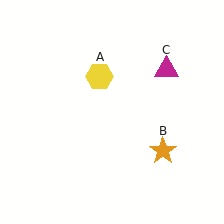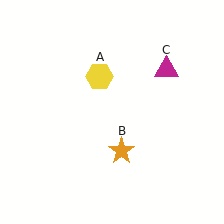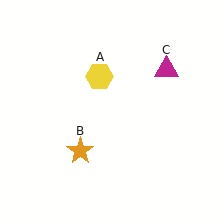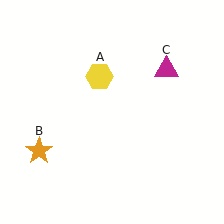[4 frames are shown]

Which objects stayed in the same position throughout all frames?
Yellow hexagon (object A) and magenta triangle (object C) remained stationary.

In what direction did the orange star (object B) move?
The orange star (object B) moved left.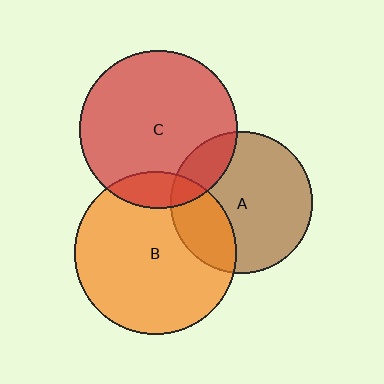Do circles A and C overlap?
Yes.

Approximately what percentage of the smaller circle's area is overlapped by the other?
Approximately 15%.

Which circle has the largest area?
Circle B (orange).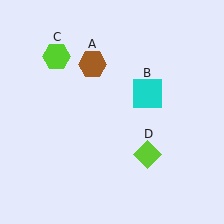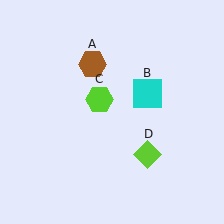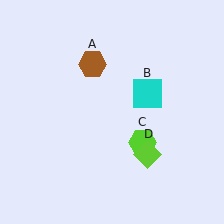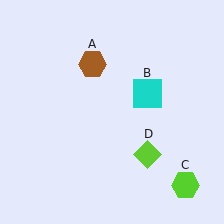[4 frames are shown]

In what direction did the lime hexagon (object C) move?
The lime hexagon (object C) moved down and to the right.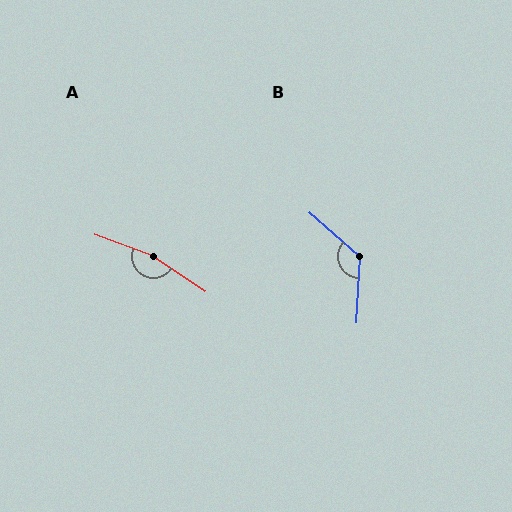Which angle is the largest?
A, at approximately 166 degrees.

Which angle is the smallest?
B, at approximately 128 degrees.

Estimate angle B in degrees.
Approximately 128 degrees.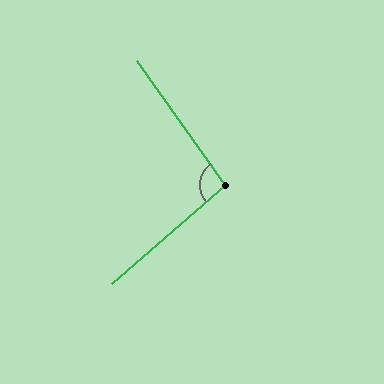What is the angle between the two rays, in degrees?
Approximately 95 degrees.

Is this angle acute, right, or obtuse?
It is obtuse.